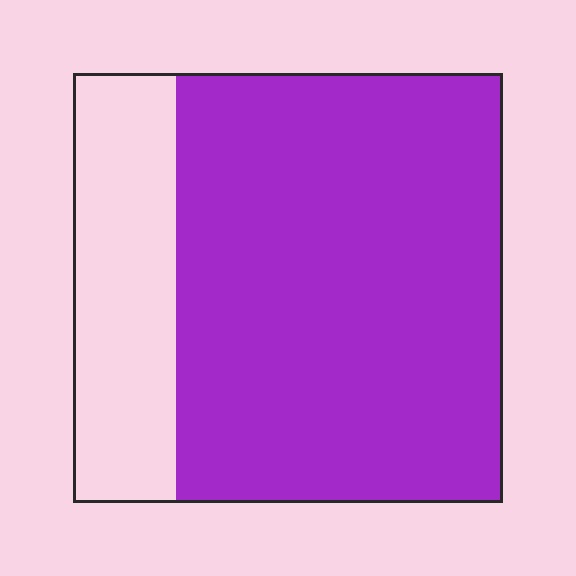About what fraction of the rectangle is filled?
About three quarters (3/4).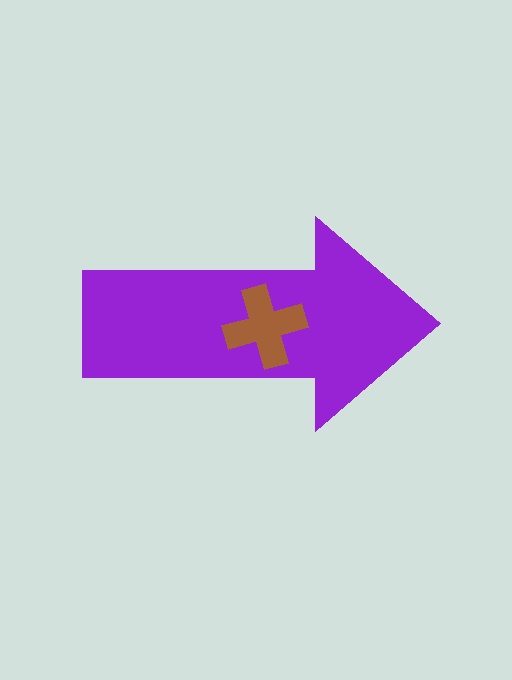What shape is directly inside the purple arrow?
The brown cross.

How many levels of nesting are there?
2.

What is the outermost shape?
The purple arrow.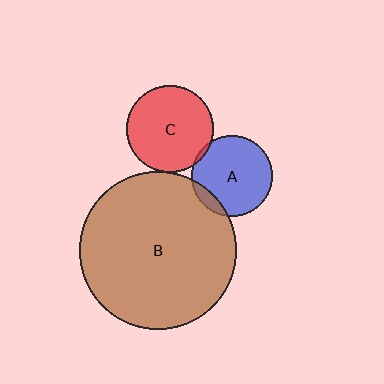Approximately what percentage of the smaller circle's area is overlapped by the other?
Approximately 5%.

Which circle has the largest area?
Circle B (brown).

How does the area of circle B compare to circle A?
Approximately 3.8 times.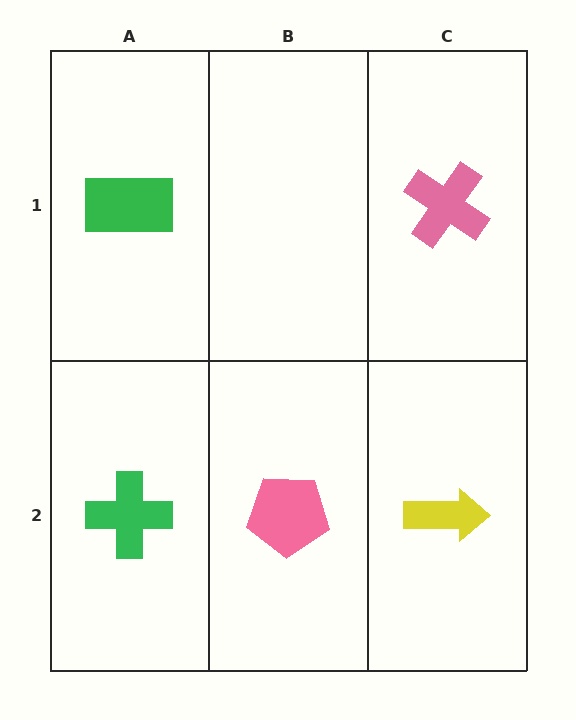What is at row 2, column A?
A green cross.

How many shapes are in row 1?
2 shapes.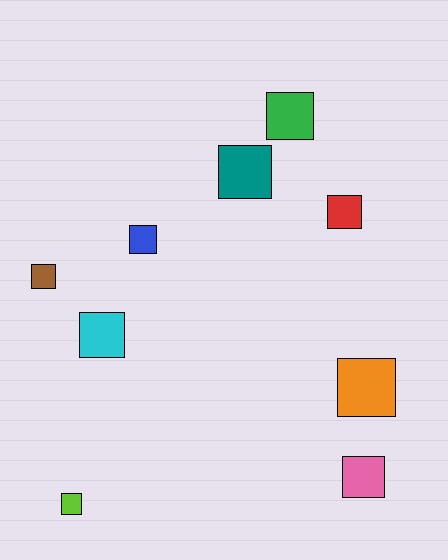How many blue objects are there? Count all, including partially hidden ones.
There is 1 blue object.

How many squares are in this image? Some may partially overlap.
There are 9 squares.